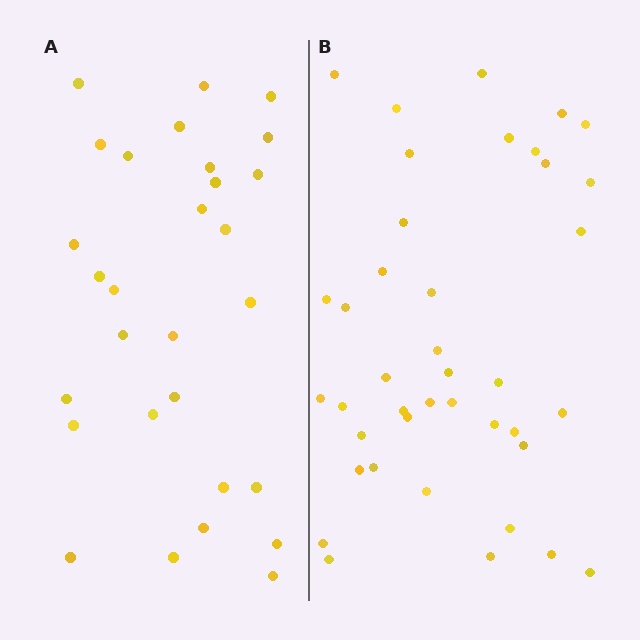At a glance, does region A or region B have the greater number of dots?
Region B (the right region) has more dots.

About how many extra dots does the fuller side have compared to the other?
Region B has roughly 12 or so more dots than region A.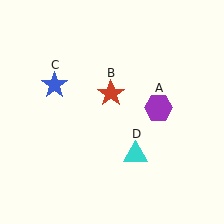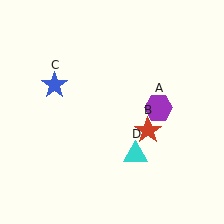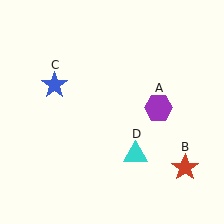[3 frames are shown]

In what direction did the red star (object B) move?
The red star (object B) moved down and to the right.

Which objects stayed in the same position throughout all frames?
Purple hexagon (object A) and blue star (object C) and cyan triangle (object D) remained stationary.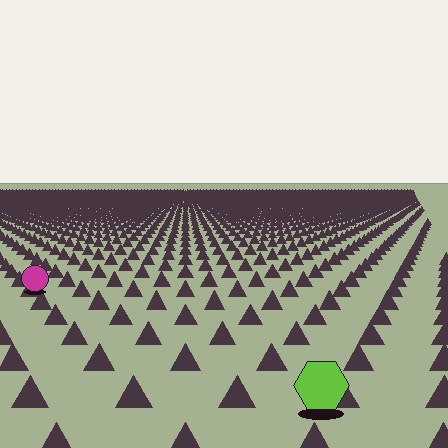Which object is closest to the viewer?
The lime hexagon is closest. The texture marks near it are larger and more spread out.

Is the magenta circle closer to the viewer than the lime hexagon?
No. The lime hexagon is closer — you can tell from the texture gradient: the ground texture is coarser near it.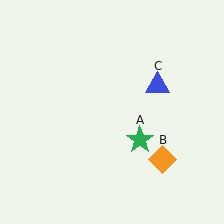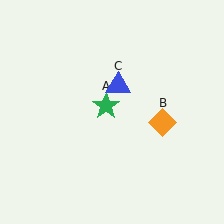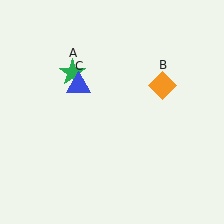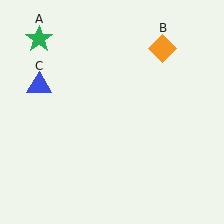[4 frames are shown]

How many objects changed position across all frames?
3 objects changed position: green star (object A), orange diamond (object B), blue triangle (object C).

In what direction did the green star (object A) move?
The green star (object A) moved up and to the left.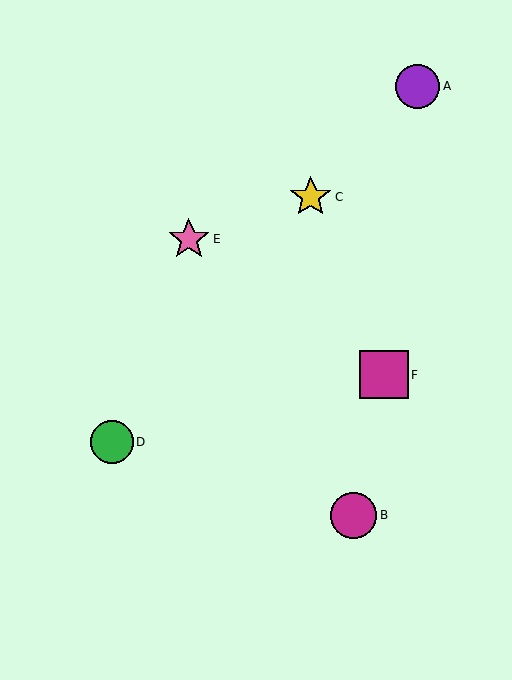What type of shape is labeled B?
Shape B is a magenta circle.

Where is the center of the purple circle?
The center of the purple circle is at (417, 86).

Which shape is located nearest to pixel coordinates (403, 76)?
The purple circle (labeled A) at (417, 86) is nearest to that location.